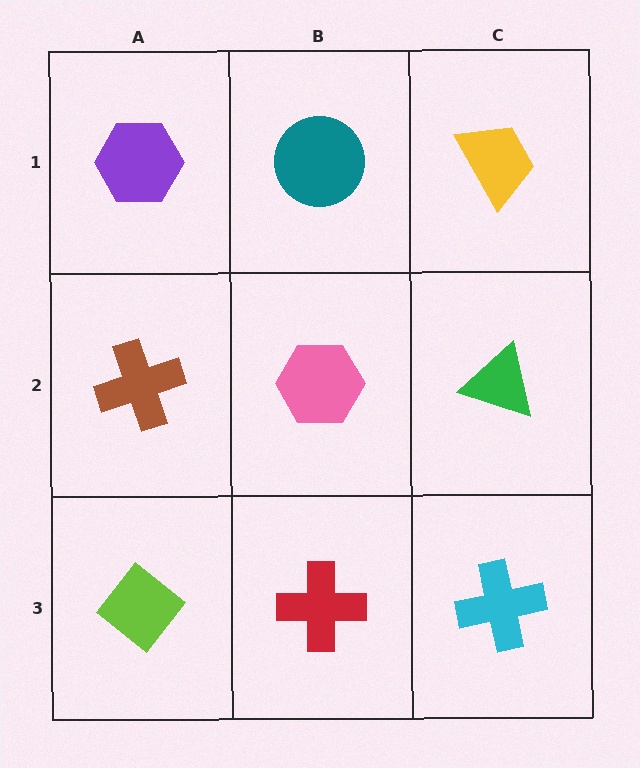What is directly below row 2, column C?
A cyan cross.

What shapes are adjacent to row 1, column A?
A brown cross (row 2, column A), a teal circle (row 1, column B).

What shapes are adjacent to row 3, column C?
A green triangle (row 2, column C), a red cross (row 3, column B).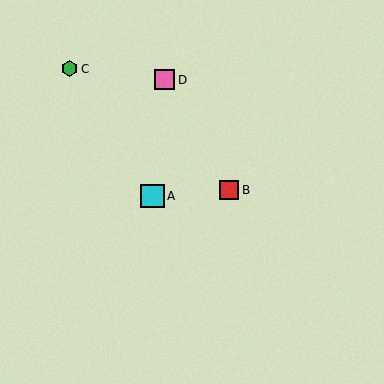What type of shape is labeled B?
Shape B is a red square.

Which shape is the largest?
The cyan square (labeled A) is the largest.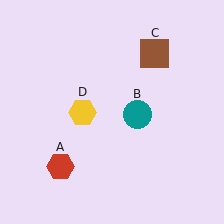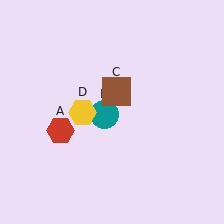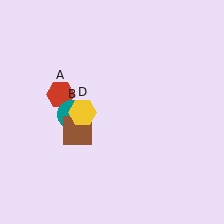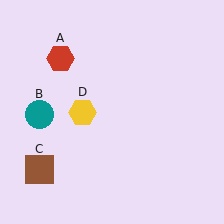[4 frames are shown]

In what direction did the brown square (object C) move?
The brown square (object C) moved down and to the left.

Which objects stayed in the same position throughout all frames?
Yellow hexagon (object D) remained stationary.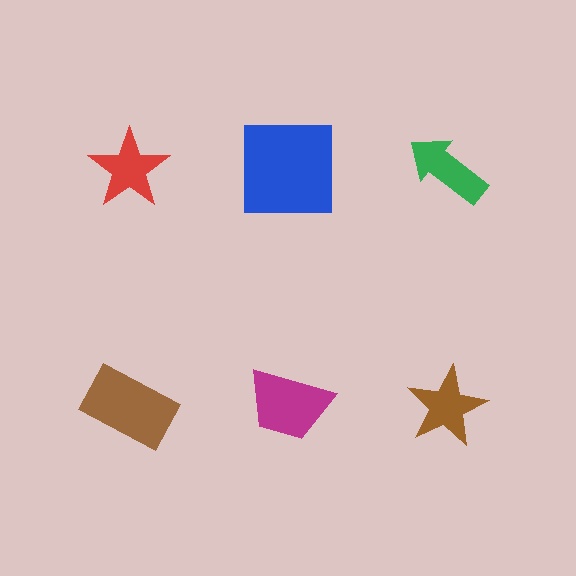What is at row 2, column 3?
A brown star.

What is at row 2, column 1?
A brown rectangle.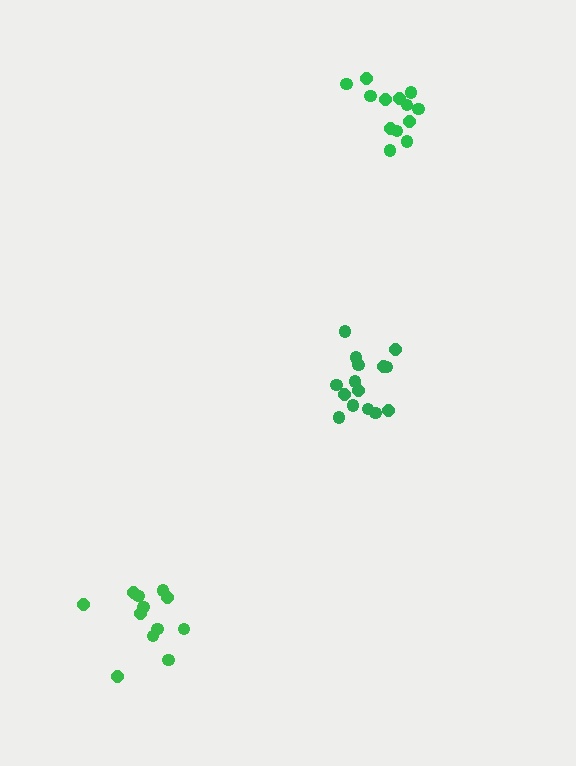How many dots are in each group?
Group 1: 13 dots, Group 2: 15 dots, Group 3: 12 dots (40 total).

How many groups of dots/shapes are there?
There are 3 groups.